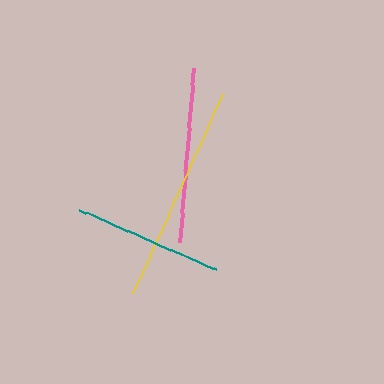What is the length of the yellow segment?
The yellow segment is approximately 219 pixels long.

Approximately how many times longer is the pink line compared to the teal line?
The pink line is approximately 1.2 times the length of the teal line.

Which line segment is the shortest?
The teal line is the shortest at approximately 149 pixels.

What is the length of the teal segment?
The teal segment is approximately 149 pixels long.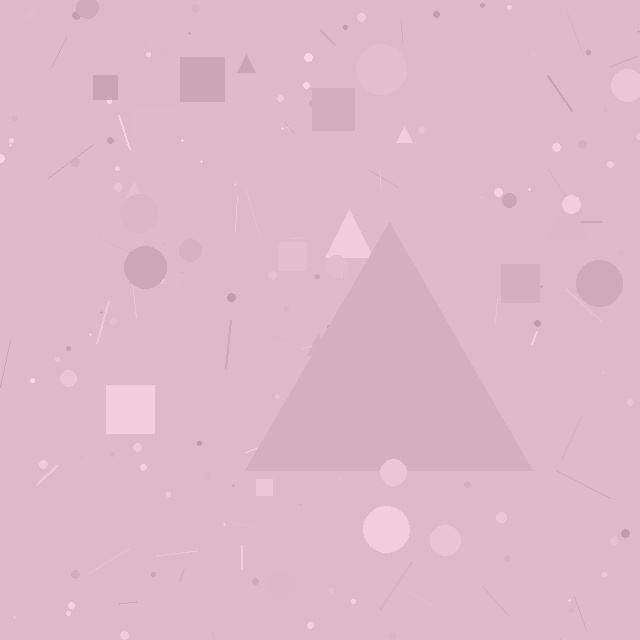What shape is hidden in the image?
A triangle is hidden in the image.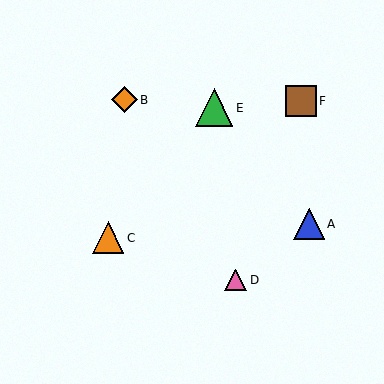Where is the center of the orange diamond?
The center of the orange diamond is at (125, 100).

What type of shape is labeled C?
Shape C is an orange triangle.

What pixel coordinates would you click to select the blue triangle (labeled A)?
Click at (309, 224) to select the blue triangle A.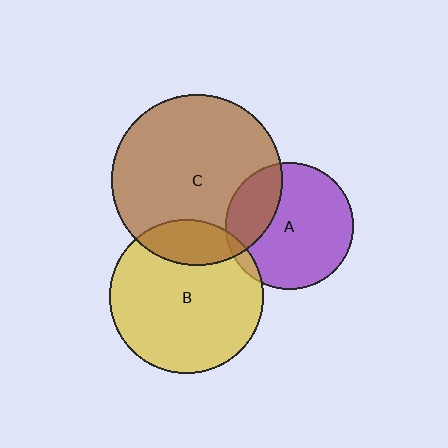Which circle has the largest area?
Circle C (brown).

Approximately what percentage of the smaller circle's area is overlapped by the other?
Approximately 25%.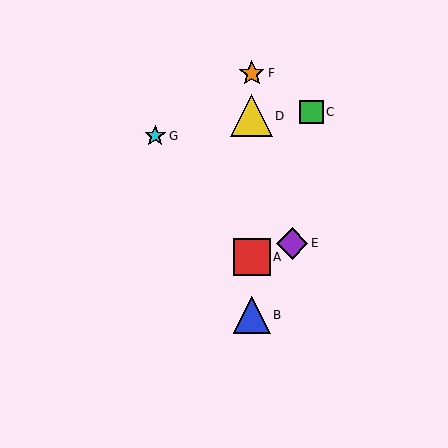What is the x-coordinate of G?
Object G is at x≈155.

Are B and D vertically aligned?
Yes, both are at x≈252.